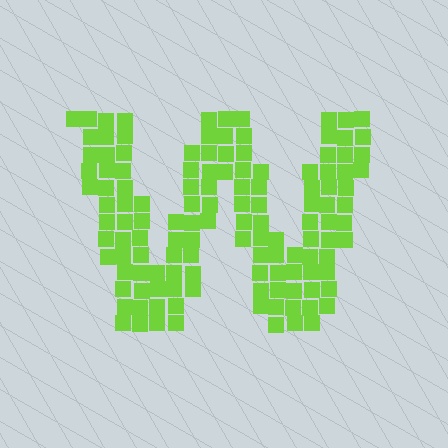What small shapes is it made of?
It is made of small squares.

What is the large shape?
The large shape is the letter W.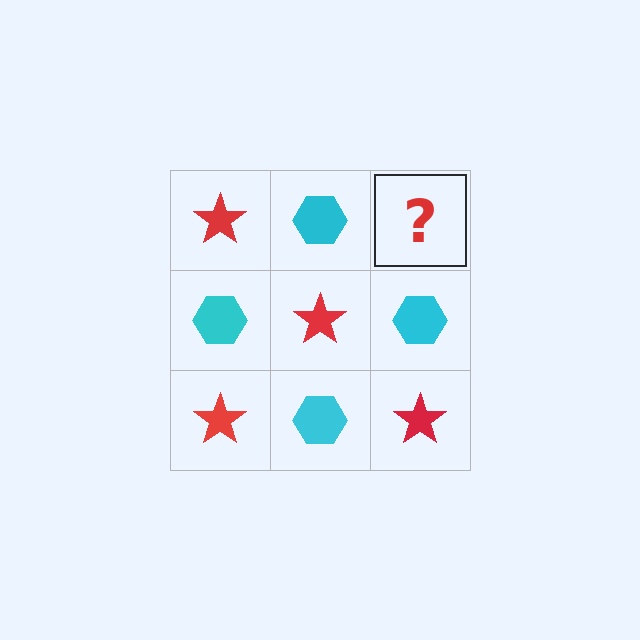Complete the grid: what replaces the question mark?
The question mark should be replaced with a red star.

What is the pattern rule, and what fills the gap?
The rule is that it alternates red star and cyan hexagon in a checkerboard pattern. The gap should be filled with a red star.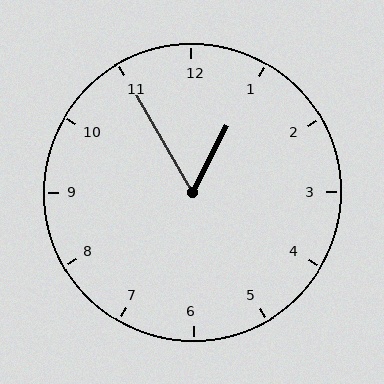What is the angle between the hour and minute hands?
Approximately 58 degrees.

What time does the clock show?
12:55.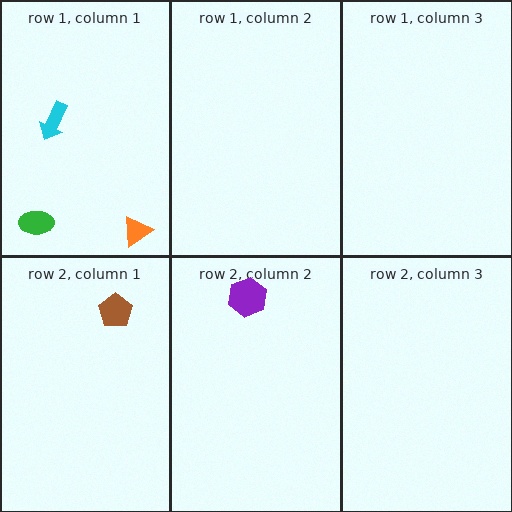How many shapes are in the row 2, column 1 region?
1.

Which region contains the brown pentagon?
The row 2, column 1 region.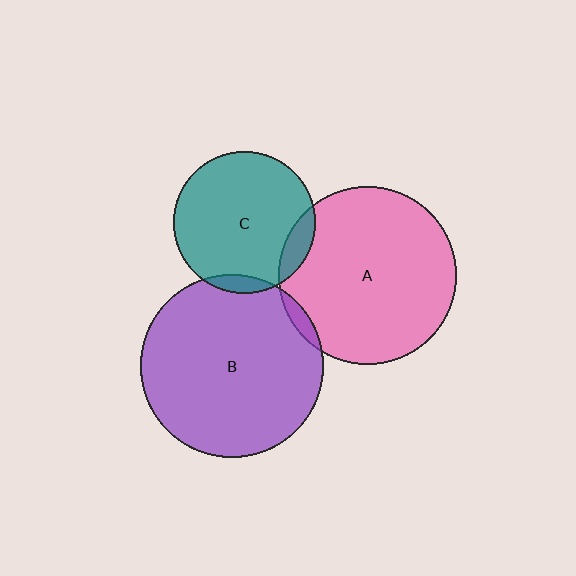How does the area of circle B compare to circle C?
Approximately 1.7 times.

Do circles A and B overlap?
Yes.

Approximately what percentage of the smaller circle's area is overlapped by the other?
Approximately 5%.